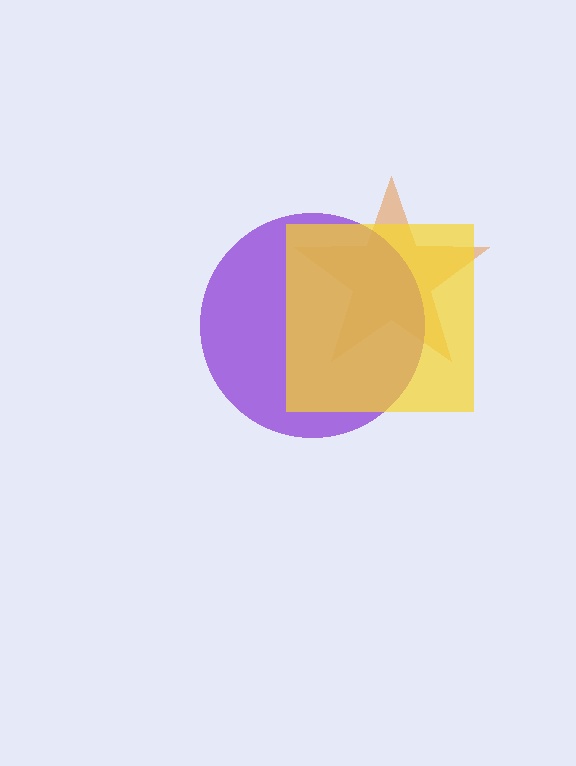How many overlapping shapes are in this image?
There are 3 overlapping shapes in the image.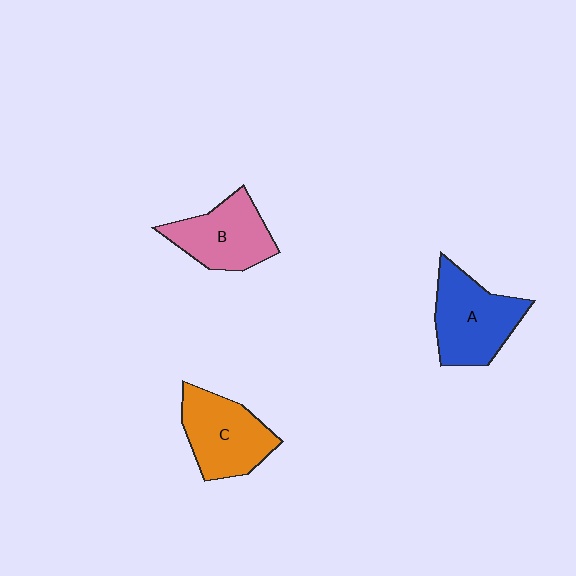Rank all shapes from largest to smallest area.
From largest to smallest: A (blue), C (orange), B (pink).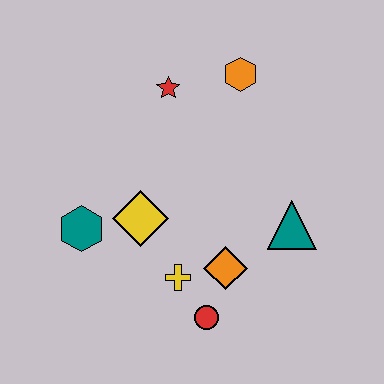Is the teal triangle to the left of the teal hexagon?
No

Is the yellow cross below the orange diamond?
Yes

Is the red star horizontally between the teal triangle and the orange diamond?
No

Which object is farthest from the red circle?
The orange hexagon is farthest from the red circle.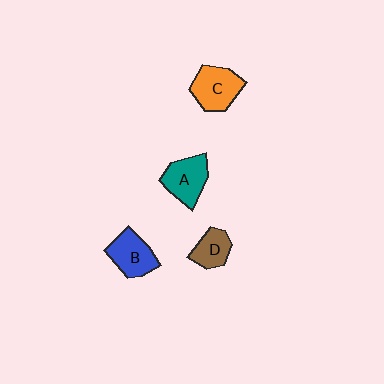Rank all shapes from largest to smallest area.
From largest to smallest: C (orange), A (teal), B (blue), D (brown).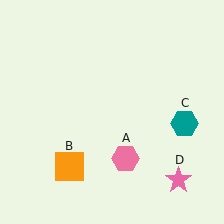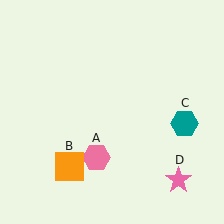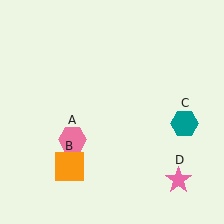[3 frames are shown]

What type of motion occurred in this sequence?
The pink hexagon (object A) rotated clockwise around the center of the scene.